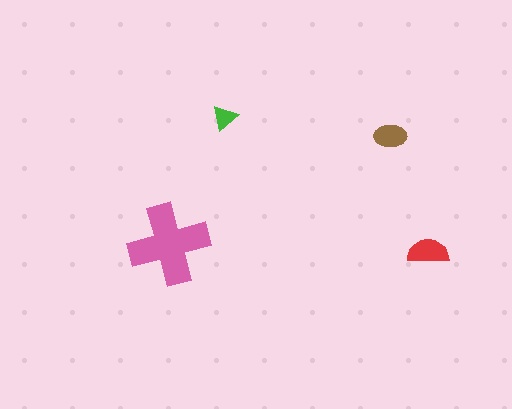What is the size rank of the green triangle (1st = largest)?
4th.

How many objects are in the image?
There are 4 objects in the image.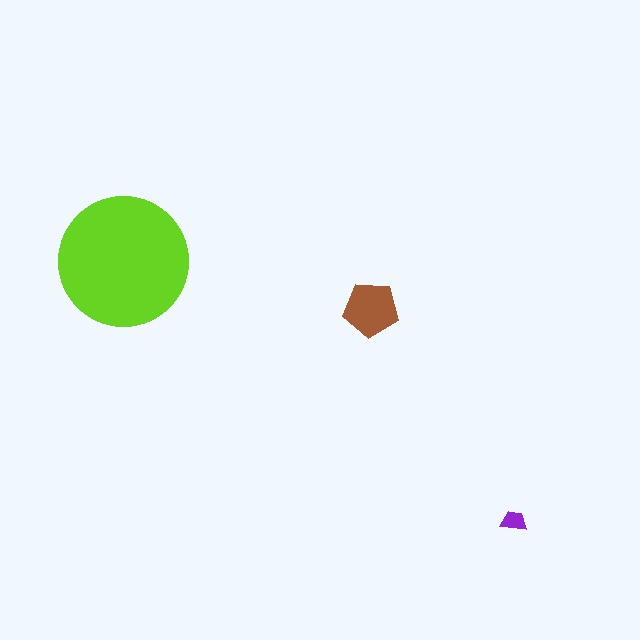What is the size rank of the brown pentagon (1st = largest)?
2nd.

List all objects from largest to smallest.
The lime circle, the brown pentagon, the purple trapezoid.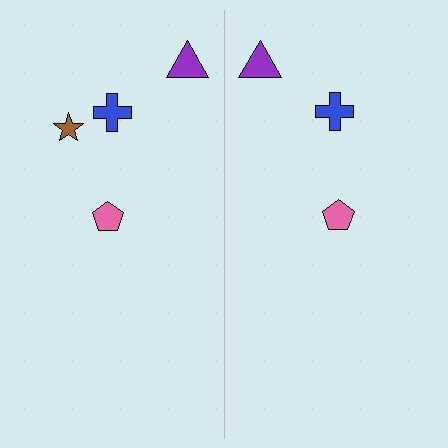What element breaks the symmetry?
A brown star is missing from the right side.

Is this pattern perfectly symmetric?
No, the pattern is not perfectly symmetric. A brown star is missing from the right side.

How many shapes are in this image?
There are 7 shapes in this image.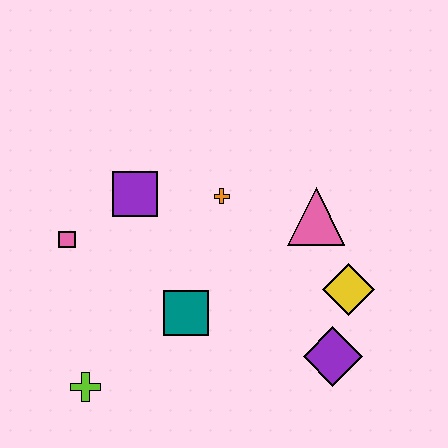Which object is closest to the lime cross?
The teal square is closest to the lime cross.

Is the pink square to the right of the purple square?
No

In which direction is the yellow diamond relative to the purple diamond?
The yellow diamond is above the purple diamond.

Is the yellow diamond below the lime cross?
No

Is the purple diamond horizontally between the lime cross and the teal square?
No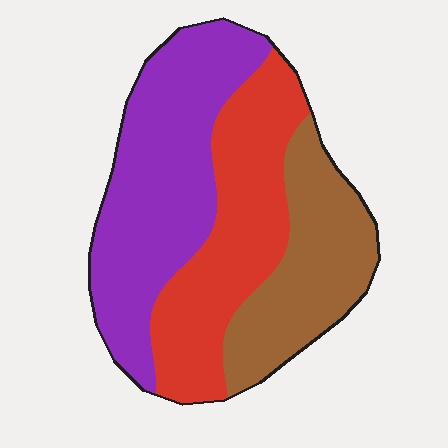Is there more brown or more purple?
Purple.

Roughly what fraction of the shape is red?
Red takes up about one third (1/3) of the shape.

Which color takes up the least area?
Brown, at roughly 25%.